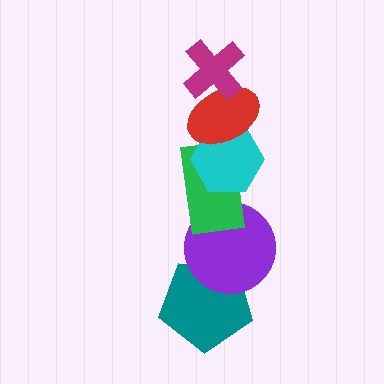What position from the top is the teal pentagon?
The teal pentagon is 6th from the top.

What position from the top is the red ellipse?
The red ellipse is 2nd from the top.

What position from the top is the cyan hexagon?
The cyan hexagon is 3rd from the top.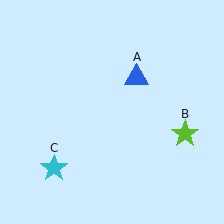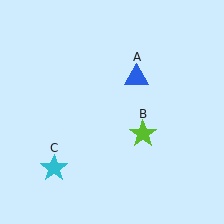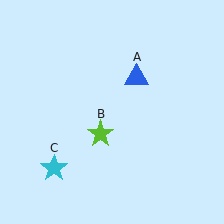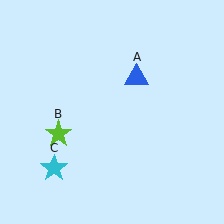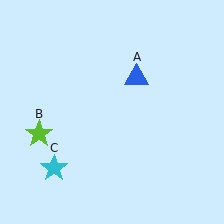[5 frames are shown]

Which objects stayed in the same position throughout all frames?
Blue triangle (object A) and cyan star (object C) remained stationary.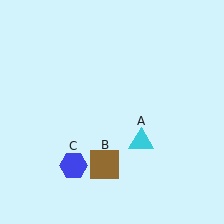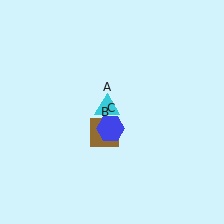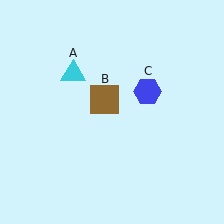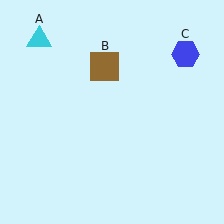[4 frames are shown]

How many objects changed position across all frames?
3 objects changed position: cyan triangle (object A), brown square (object B), blue hexagon (object C).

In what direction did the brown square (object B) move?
The brown square (object B) moved up.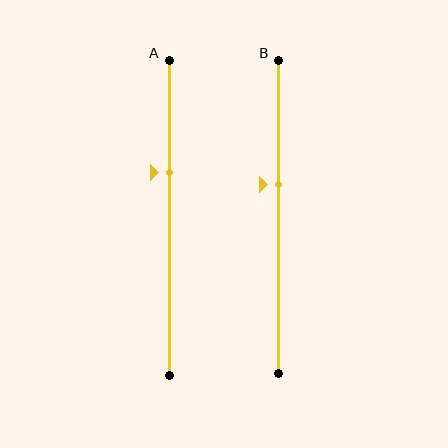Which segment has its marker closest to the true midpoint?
Segment B has its marker closest to the true midpoint.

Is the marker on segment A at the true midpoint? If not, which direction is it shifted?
No, the marker on segment A is shifted upward by about 14% of the segment length.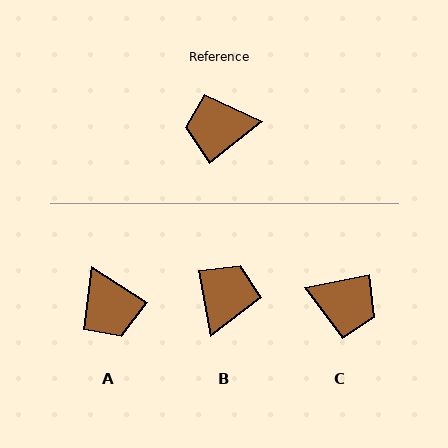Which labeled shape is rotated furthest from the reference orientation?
C, about 153 degrees away.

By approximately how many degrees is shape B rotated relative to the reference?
Approximately 117 degrees clockwise.